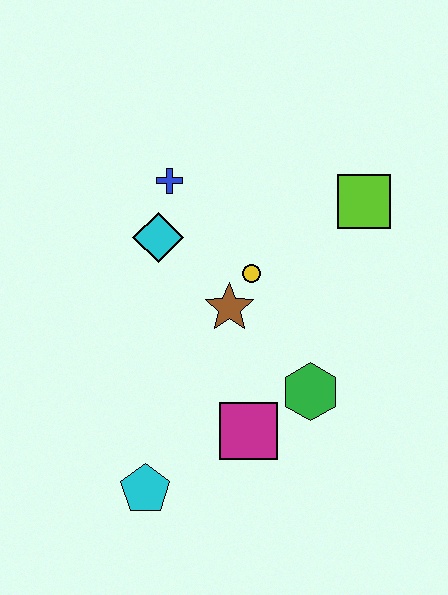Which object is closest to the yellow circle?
The brown star is closest to the yellow circle.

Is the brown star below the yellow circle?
Yes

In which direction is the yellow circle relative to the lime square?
The yellow circle is to the left of the lime square.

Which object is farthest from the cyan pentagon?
The lime square is farthest from the cyan pentagon.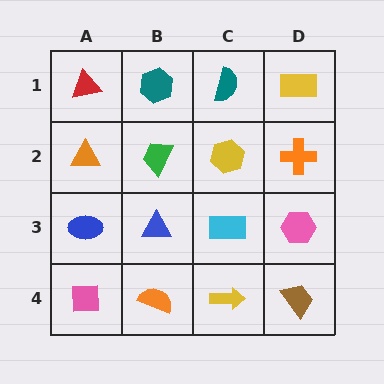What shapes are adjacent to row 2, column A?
A red triangle (row 1, column A), a blue ellipse (row 3, column A), a green trapezoid (row 2, column B).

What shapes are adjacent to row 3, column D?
An orange cross (row 2, column D), a brown trapezoid (row 4, column D), a cyan rectangle (row 3, column C).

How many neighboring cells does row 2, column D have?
3.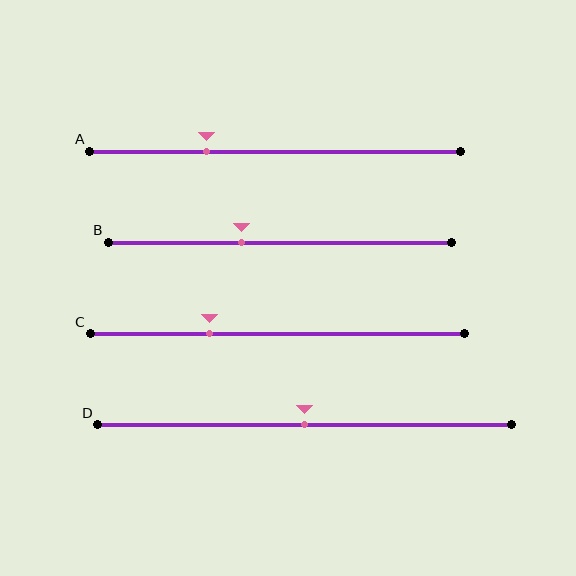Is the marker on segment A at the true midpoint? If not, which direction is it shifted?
No, the marker on segment A is shifted to the left by about 19% of the segment length.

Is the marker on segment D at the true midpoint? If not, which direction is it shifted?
Yes, the marker on segment D is at the true midpoint.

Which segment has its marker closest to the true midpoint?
Segment D has its marker closest to the true midpoint.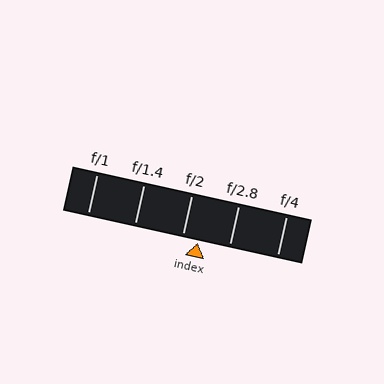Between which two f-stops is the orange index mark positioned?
The index mark is between f/2 and f/2.8.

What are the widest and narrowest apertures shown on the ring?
The widest aperture shown is f/1 and the narrowest is f/4.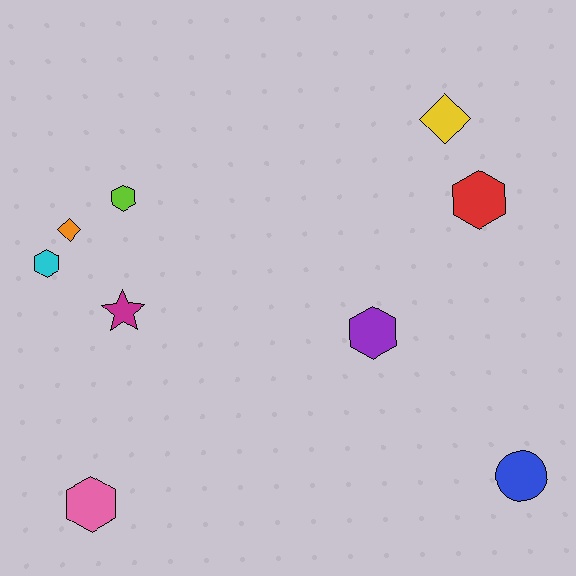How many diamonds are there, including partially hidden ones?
There are 2 diamonds.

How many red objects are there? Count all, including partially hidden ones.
There is 1 red object.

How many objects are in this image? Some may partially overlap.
There are 9 objects.